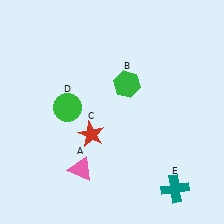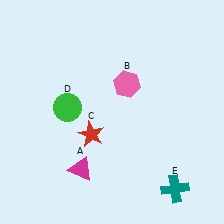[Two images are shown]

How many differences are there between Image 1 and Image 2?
There are 2 differences between the two images.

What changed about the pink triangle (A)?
In Image 1, A is pink. In Image 2, it changed to magenta.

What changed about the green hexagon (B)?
In Image 1, B is green. In Image 2, it changed to pink.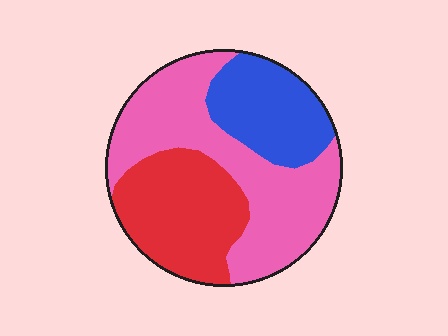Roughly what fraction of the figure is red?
Red takes up about one third (1/3) of the figure.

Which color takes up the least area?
Blue, at roughly 25%.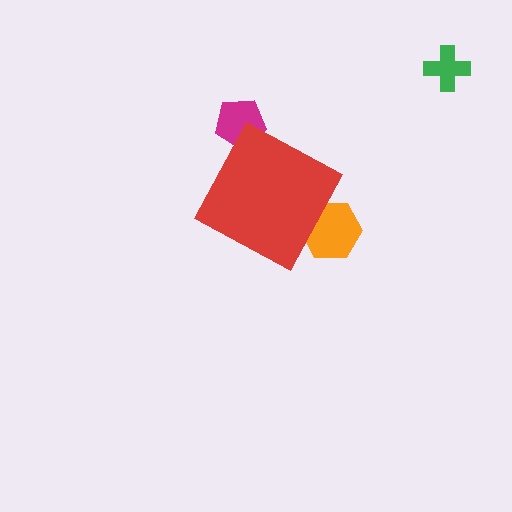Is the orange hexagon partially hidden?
Yes, the orange hexagon is partially hidden behind the red diamond.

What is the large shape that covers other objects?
A red diamond.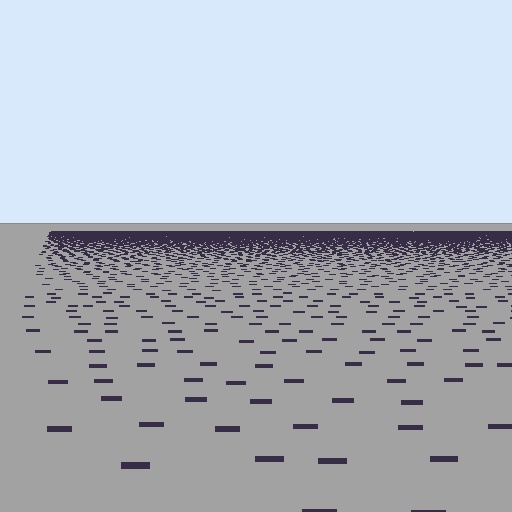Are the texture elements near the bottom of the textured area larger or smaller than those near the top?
Larger. Near the bottom, elements are closer to the viewer and appear at a bigger on-screen size.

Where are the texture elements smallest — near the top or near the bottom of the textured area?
Near the top.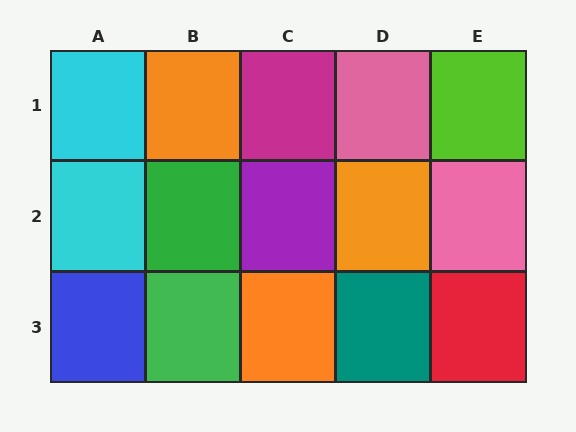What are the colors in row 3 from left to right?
Blue, green, orange, teal, red.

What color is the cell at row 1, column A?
Cyan.